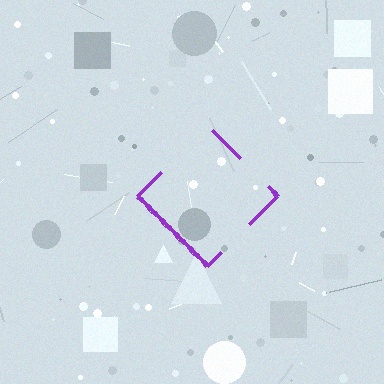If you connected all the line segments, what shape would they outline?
They would outline a diamond.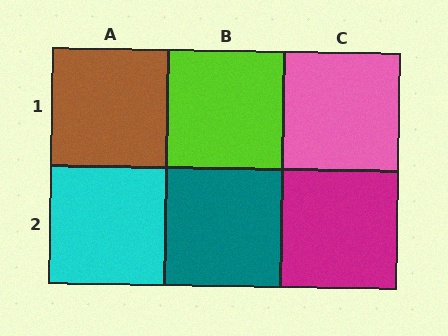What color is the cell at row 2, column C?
Magenta.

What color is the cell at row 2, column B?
Teal.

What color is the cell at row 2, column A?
Cyan.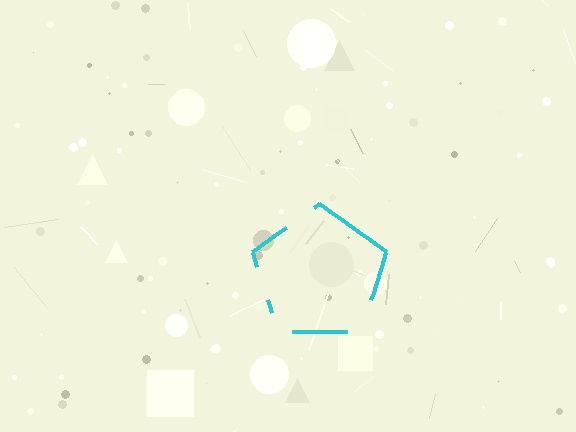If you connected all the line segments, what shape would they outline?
They would outline a pentagon.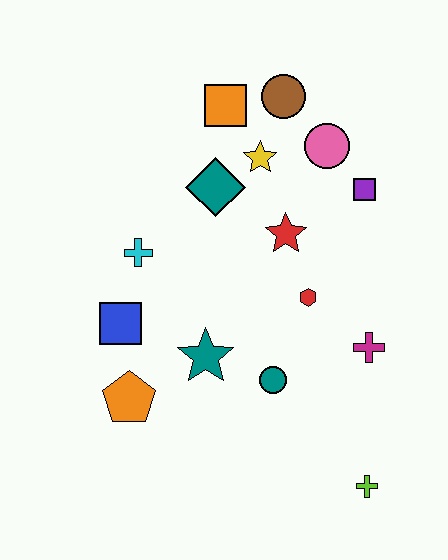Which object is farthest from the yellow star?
The lime cross is farthest from the yellow star.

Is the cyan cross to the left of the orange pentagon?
No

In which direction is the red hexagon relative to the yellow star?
The red hexagon is below the yellow star.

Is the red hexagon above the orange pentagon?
Yes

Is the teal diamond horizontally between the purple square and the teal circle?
No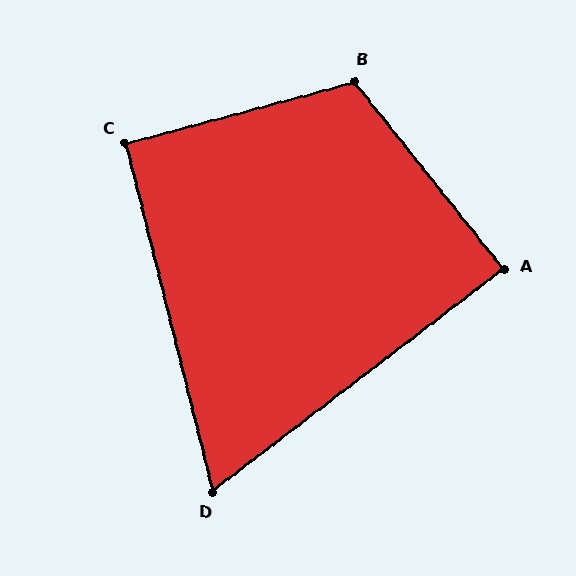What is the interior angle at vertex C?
Approximately 91 degrees (approximately right).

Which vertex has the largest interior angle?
B, at approximately 113 degrees.